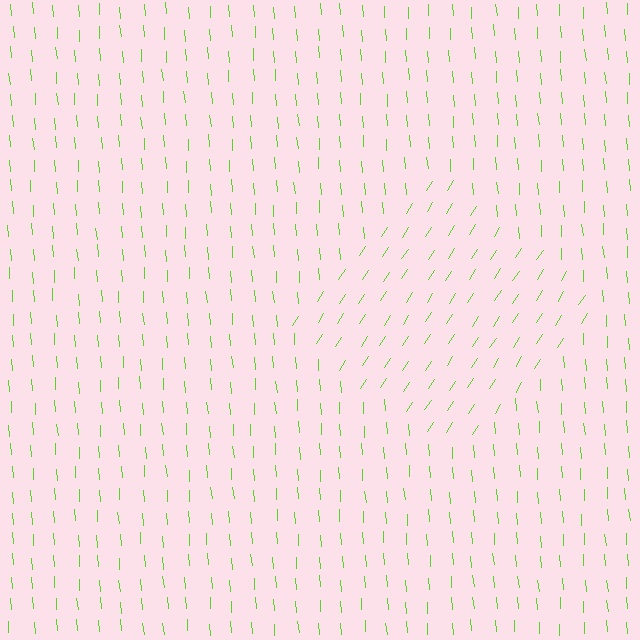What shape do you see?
I see a diamond.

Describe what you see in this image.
The image is filled with small lime line segments. A diamond region in the image has lines oriented differently from the surrounding lines, creating a visible texture boundary.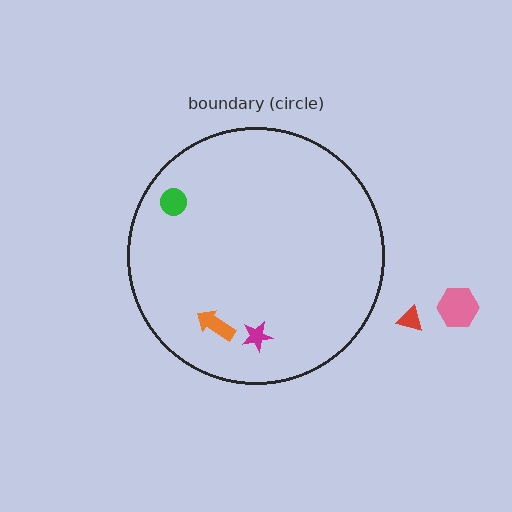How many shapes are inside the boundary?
3 inside, 2 outside.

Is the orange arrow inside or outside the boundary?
Inside.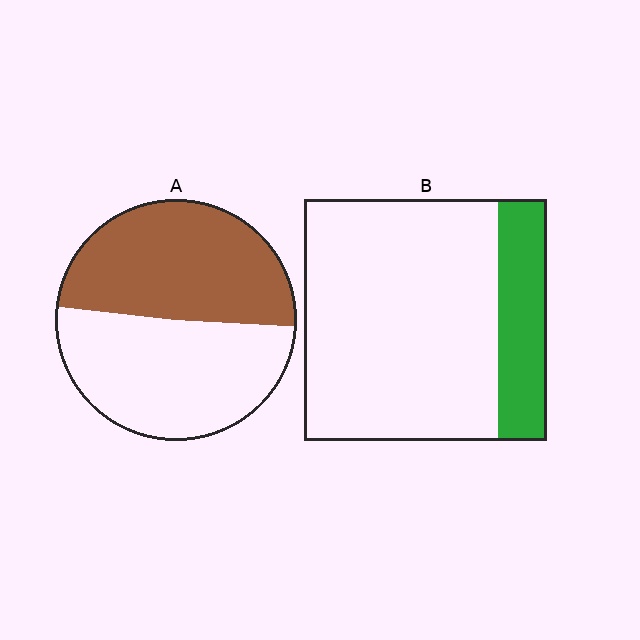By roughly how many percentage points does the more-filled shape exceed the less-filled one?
By roughly 30 percentage points (A over B).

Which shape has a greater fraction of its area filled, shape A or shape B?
Shape A.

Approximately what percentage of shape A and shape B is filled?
A is approximately 50% and B is approximately 20%.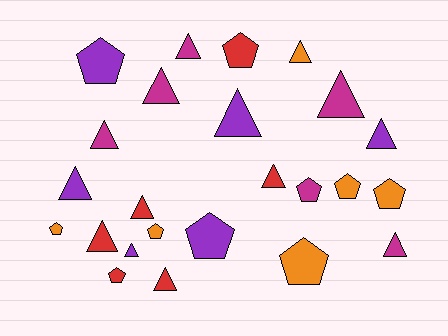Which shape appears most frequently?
Triangle, with 14 objects.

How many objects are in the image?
There are 24 objects.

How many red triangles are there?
There are 4 red triangles.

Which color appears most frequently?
Magenta, with 6 objects.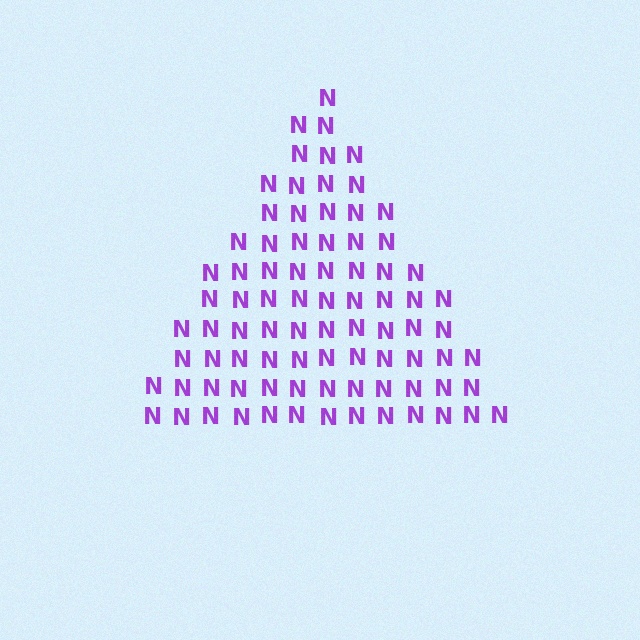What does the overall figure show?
The overall figure shows a triangle.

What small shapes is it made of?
It is made of small letter N's.